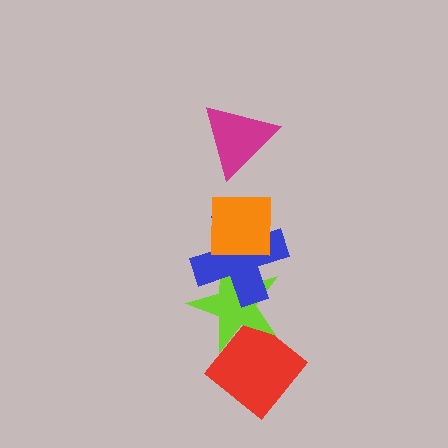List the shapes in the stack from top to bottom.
From top to bottom: the magenta triangle, the orange square, the blue cross, the lime star, the red diamond.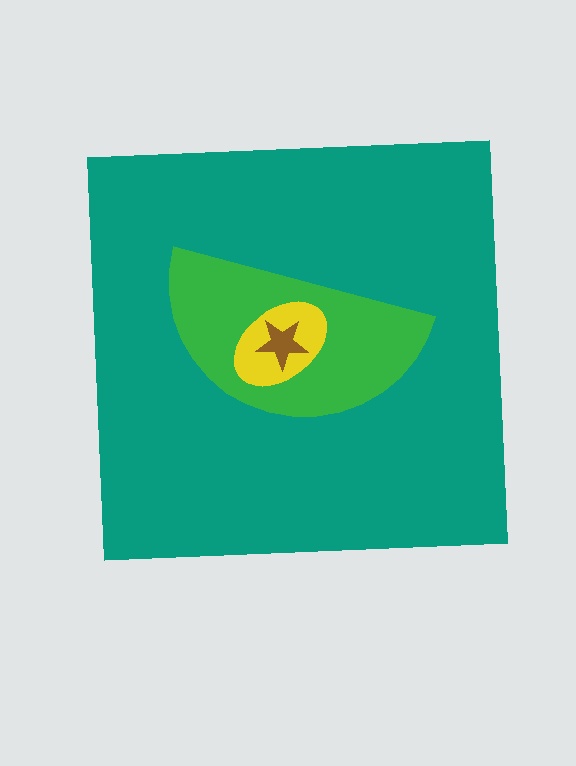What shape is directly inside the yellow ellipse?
The brown star.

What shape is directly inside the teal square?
The green semicircle.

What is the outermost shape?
The teal square.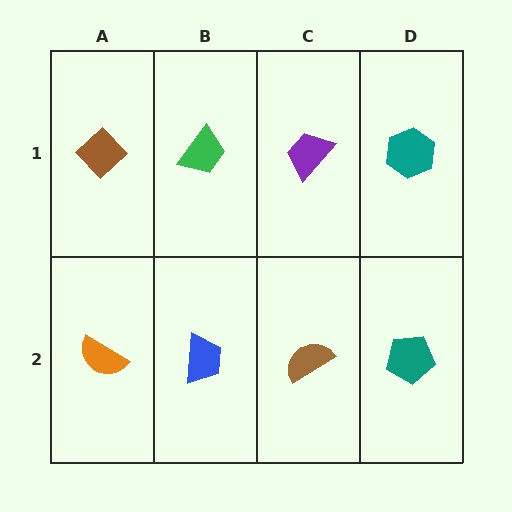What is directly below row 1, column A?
An orange semicircle.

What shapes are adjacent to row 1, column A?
An orange semicircle (row 2, column A), a green trapezoid (row 1, column B).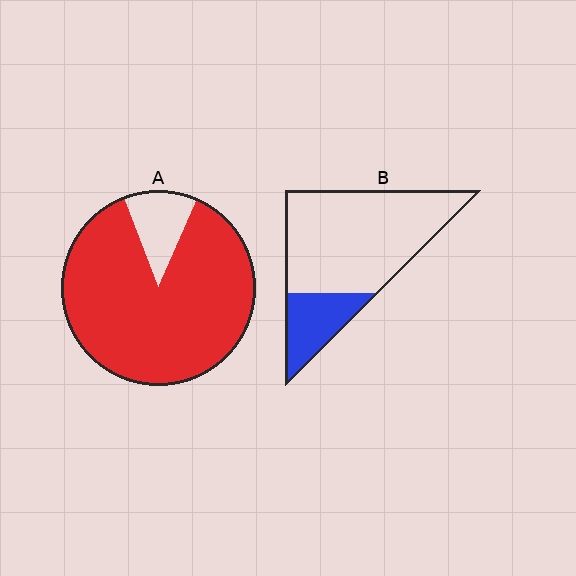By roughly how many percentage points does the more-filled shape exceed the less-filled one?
By roughly 65 percentage points (A over B).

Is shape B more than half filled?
No.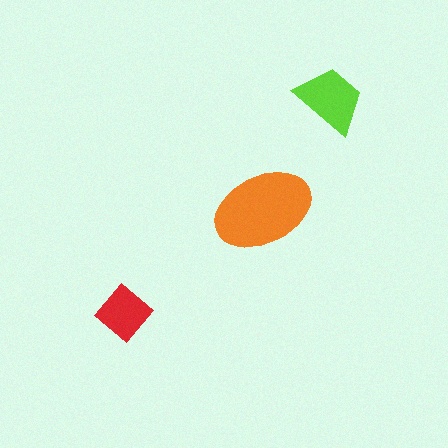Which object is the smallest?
The red diamond.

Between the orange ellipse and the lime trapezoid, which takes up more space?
The orange ellipse.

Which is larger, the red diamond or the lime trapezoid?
The lime trapezoid.